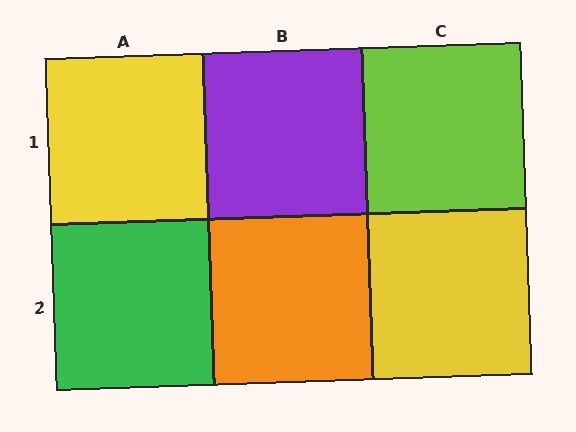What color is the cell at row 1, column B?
Purple.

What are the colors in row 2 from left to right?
Green, orange, yellow.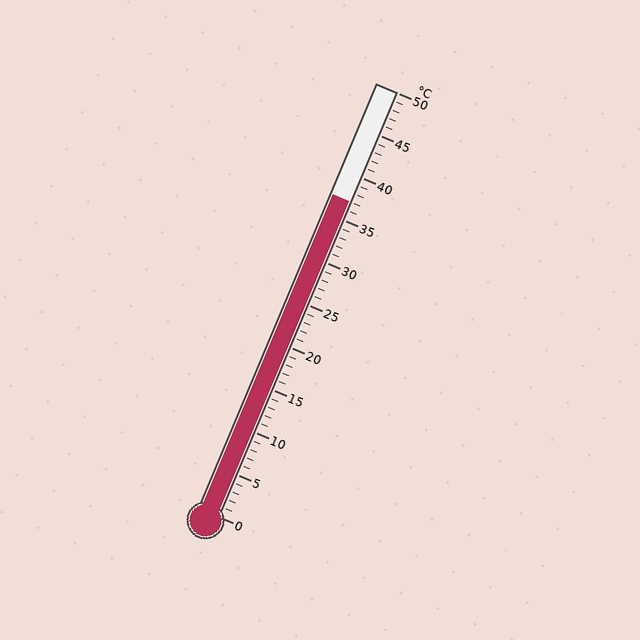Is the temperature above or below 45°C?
The temperature is below 45°C.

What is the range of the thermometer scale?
The thermometer scale ranges from 0°C to 50°C.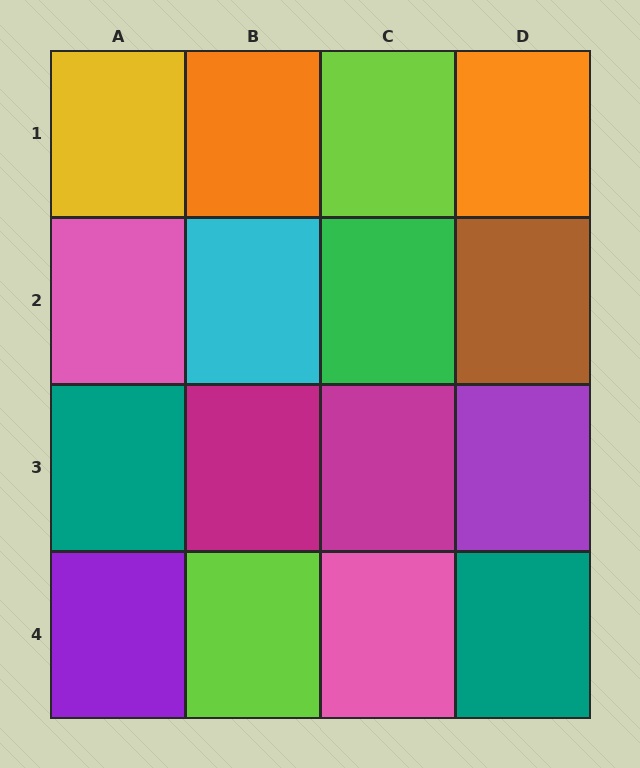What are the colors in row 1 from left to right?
Yellow, orange, lime, orange.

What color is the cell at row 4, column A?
Purple.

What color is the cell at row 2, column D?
Brown.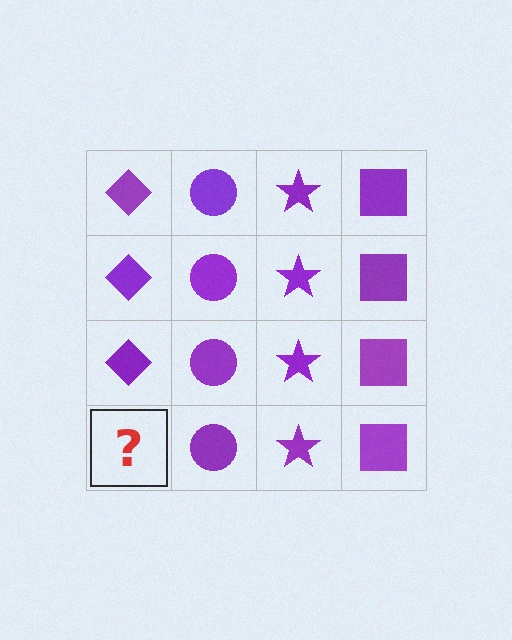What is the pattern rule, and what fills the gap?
The rule is that each column has a consistent shape. The gap should be filled with a purple diamond.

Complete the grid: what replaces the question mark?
The question mark should be replaced with a purple diamond.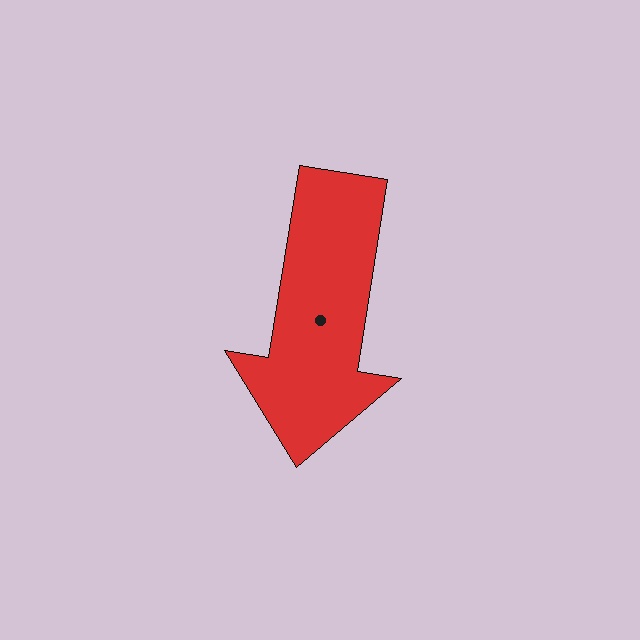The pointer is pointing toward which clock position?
Roughly 6 o'clock.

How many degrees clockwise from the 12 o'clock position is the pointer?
Approximately 189 degrees.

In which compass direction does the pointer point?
South.